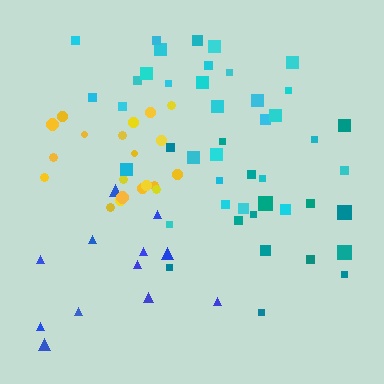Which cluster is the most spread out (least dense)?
Blue.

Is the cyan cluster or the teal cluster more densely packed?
Cyan.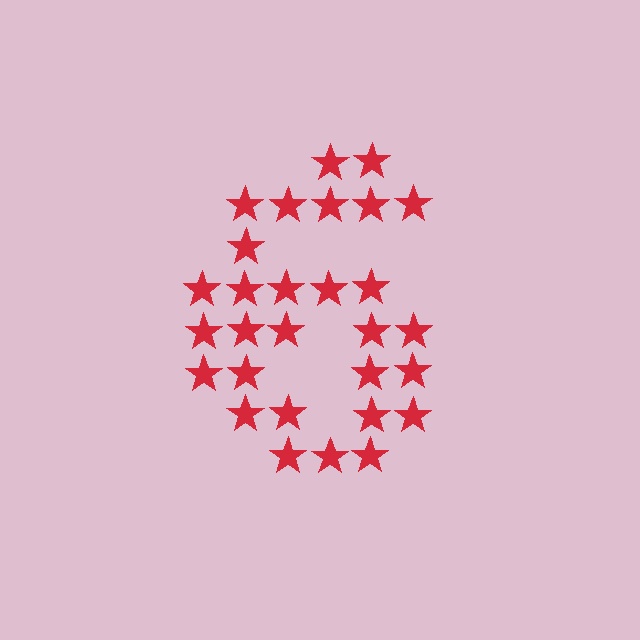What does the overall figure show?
The overall figure shows the digit 6.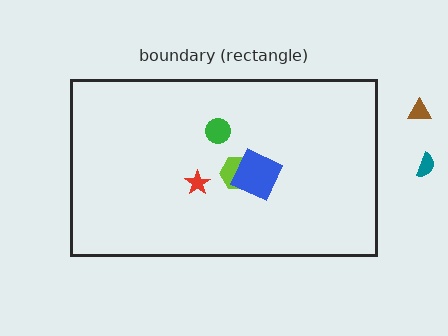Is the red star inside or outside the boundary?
Inside.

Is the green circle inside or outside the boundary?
Inside.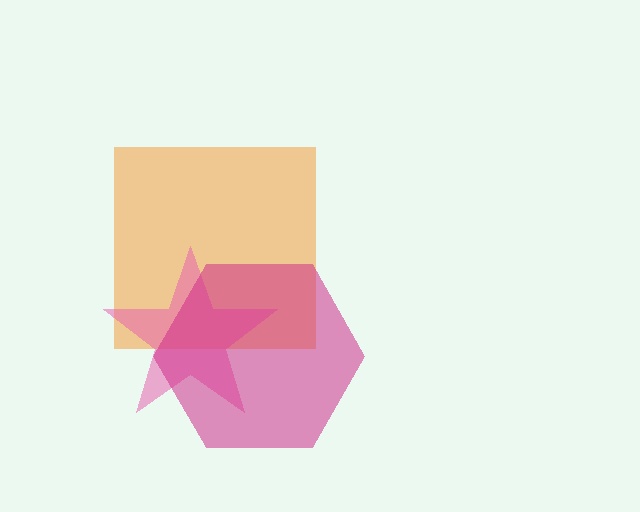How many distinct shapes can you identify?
There are 3 distinct shapes: an orange square, a pink star, a magenta hexagon.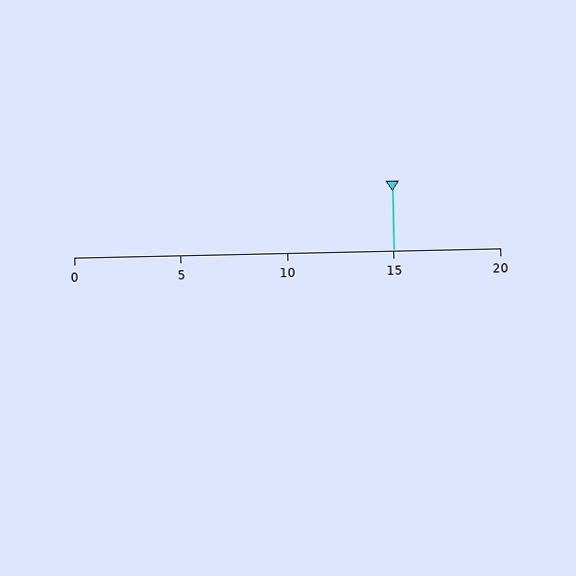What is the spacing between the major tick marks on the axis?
The major ticks are spaced 5 apart.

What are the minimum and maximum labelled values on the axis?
The axis runs from 0 to 20.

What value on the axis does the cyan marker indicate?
The marker indicates approximately 15.